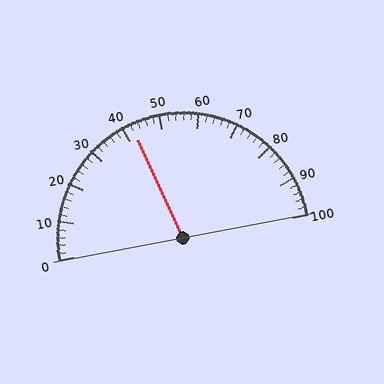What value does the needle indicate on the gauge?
The needle indicates approximately 42.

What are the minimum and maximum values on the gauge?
The gauge ranges from 0 to 100.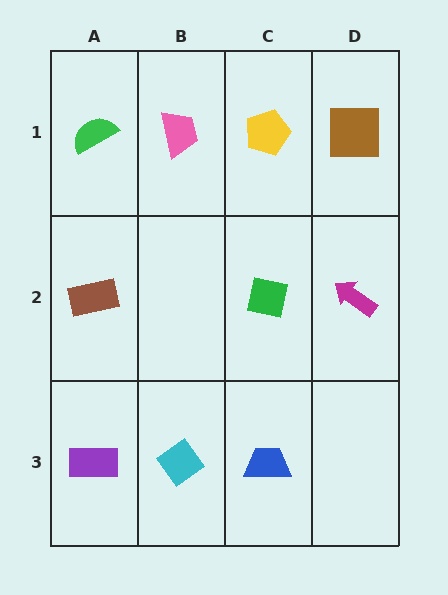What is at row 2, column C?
A green square.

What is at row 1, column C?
A yellow pentagon.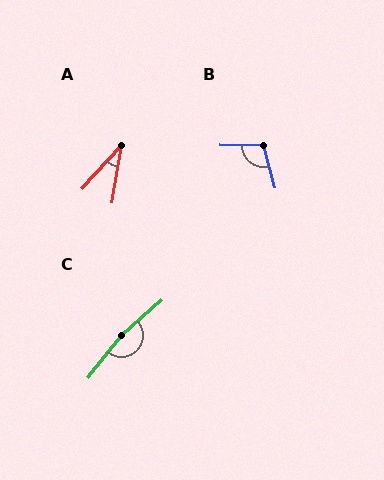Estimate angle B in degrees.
Approximately 106 degrees.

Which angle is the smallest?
A, at approximately 32 degrees.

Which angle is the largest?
C, at approximately 169 degrees.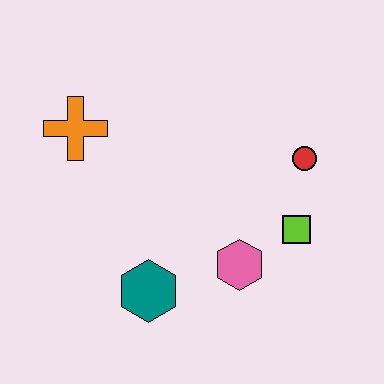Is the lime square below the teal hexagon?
No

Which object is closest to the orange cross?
The teal hexagon is closest to the orange cross.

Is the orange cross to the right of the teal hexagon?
No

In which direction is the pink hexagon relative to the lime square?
The pink hexagon is to the left of the lime square.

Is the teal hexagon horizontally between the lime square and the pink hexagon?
No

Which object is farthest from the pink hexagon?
The orange cross is farthest from the pink hexagon.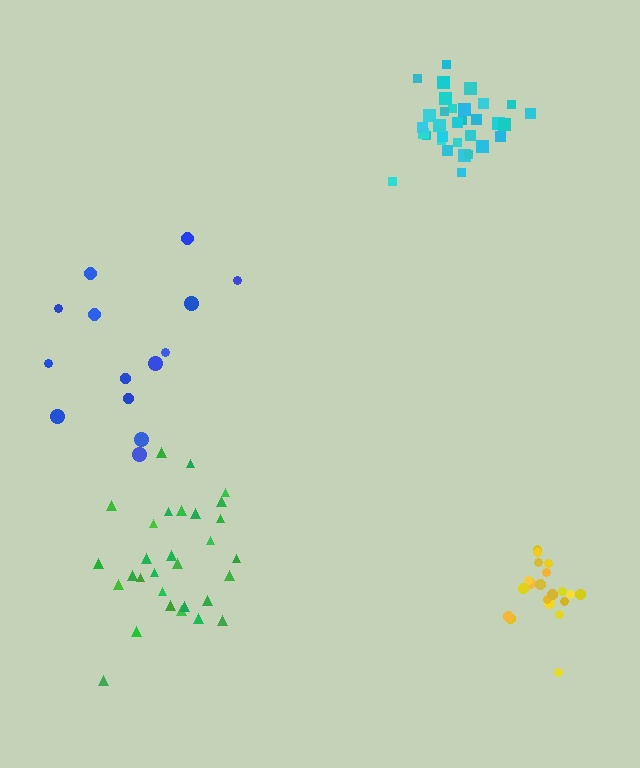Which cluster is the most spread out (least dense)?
Blue.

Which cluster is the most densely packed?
Yellow.